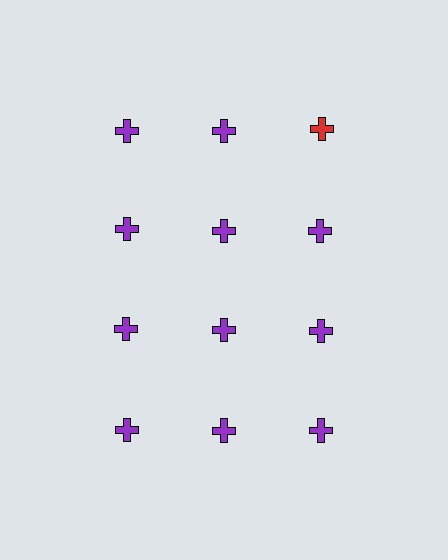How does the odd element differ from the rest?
It has a different color: red instead of purple.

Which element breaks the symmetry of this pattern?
The red cross in the top row, center column breaks the symmetry. All other shapes are purple crosses.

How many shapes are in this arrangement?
There are 12 shapes arranged in a grid pattern.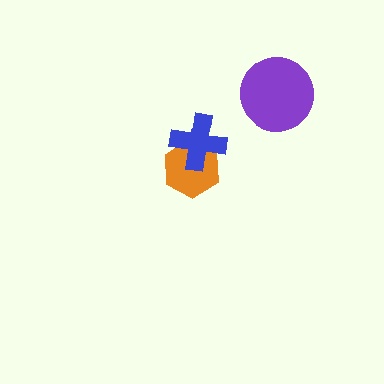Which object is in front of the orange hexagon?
The blue cross is in front of the orange hexagon.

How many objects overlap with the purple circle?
0 objects overlap with the purple circle.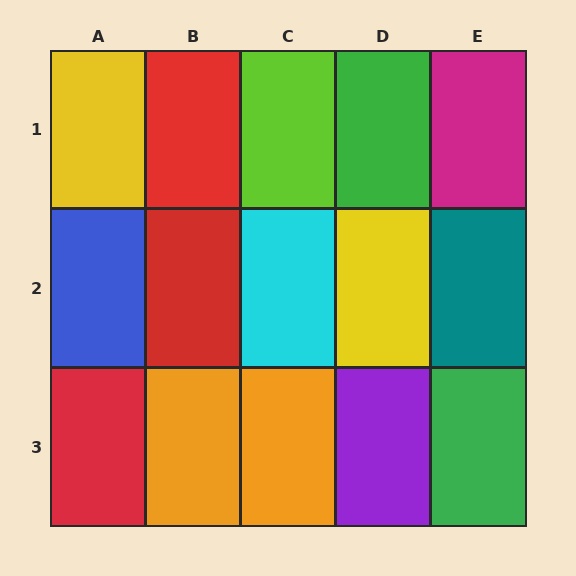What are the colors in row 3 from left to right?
Red, orange, orange, purple, green.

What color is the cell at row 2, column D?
Yellow.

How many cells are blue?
1 cell is blue.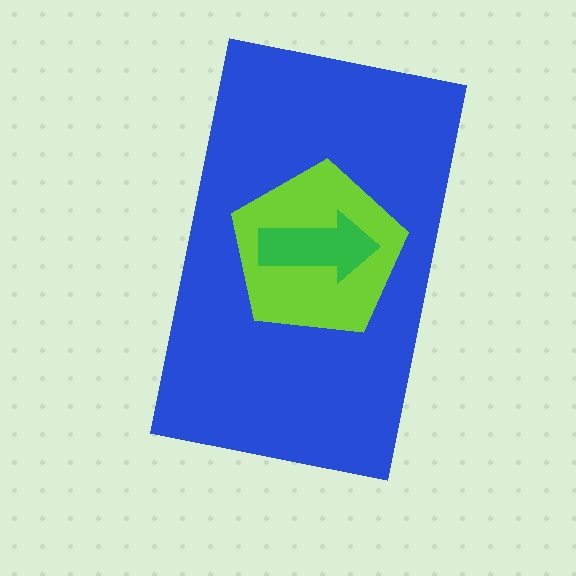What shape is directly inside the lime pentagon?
The green arrow.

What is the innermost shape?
The green arrow.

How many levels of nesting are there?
3.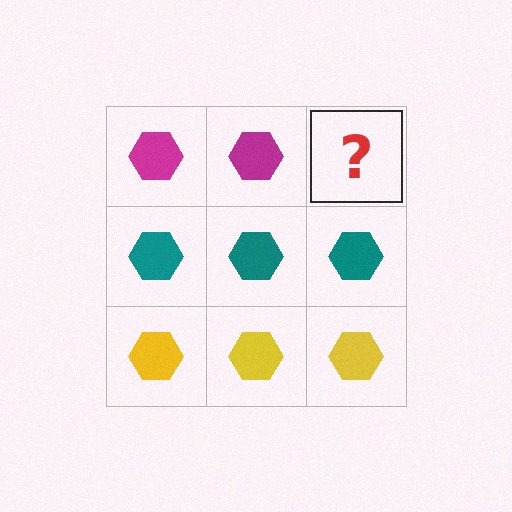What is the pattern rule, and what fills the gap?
The rule is that each row has a consistent color. The gap should be filled with a magenta hexagon.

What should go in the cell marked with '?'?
The missing cell should contain a magenta hexagon.